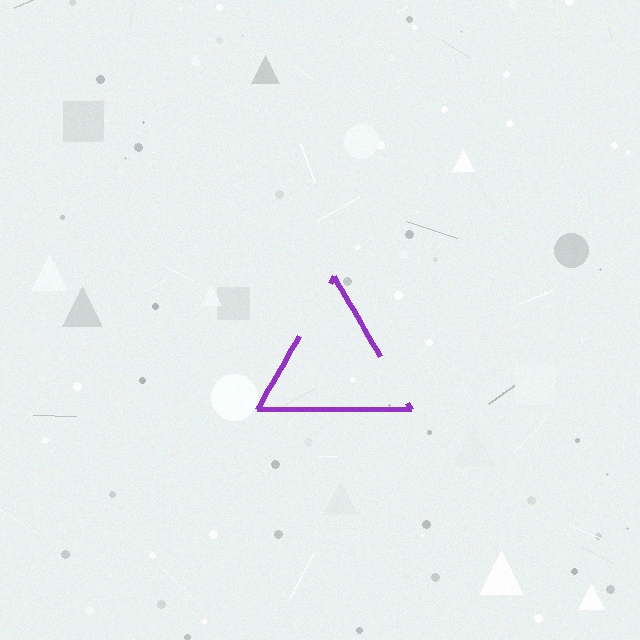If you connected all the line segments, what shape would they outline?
They would outline a triangle.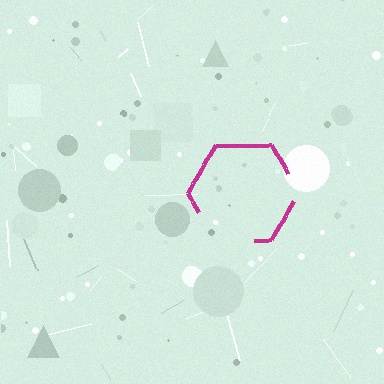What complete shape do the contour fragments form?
The contour fragments form a hexagon.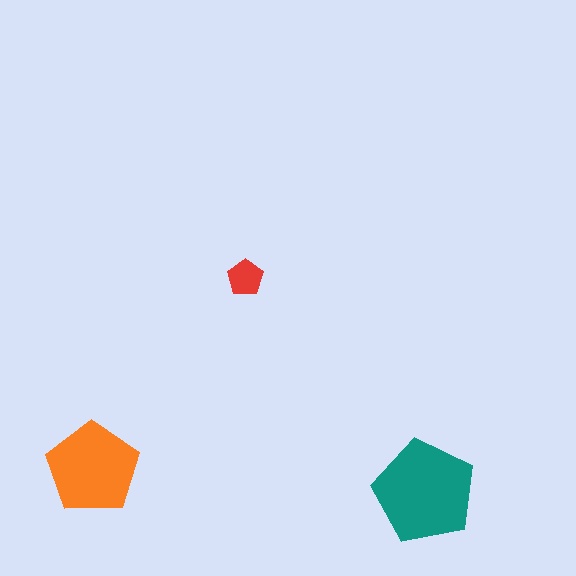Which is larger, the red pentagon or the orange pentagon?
The orange one.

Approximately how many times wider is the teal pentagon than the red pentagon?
About 3 times wider.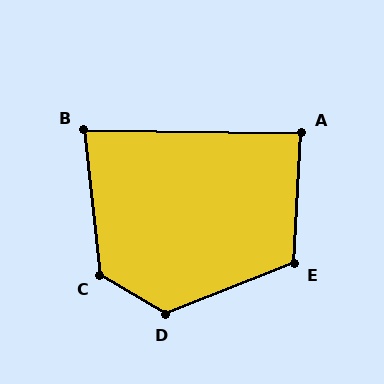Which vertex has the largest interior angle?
D, at approximately 128 degrees.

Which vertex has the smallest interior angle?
B, at approximately 83 degrees.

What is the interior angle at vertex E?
Approximately 115 degrees (obtuse).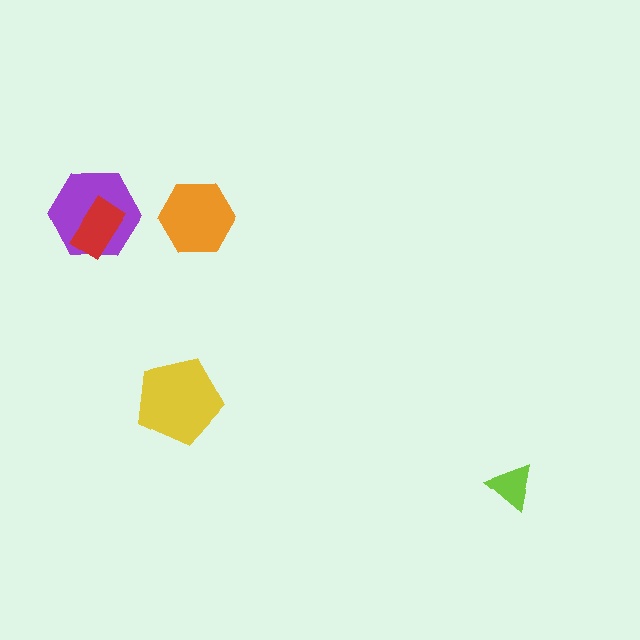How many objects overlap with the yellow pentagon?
0 objects overlap with the yellow pentagon.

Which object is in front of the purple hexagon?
The red rectangle is in front of the purple hexagon.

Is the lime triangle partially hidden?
No, no other shape covers it.